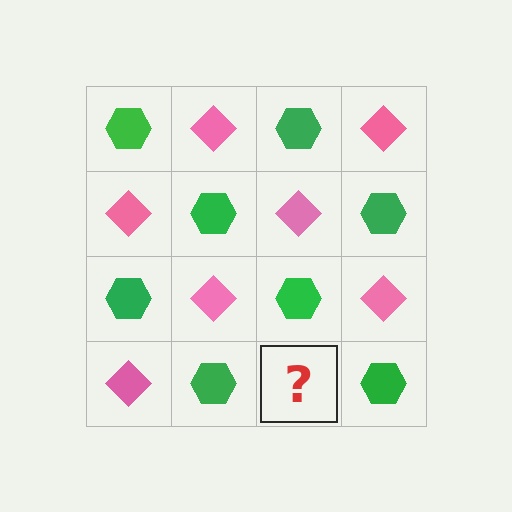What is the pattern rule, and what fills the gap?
The rule is that it alternates green hexagon and pink diamond in a checkerboard pattern. The gap should be filled with a pink diamond.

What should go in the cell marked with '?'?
The missing cell should contain a pink diamond.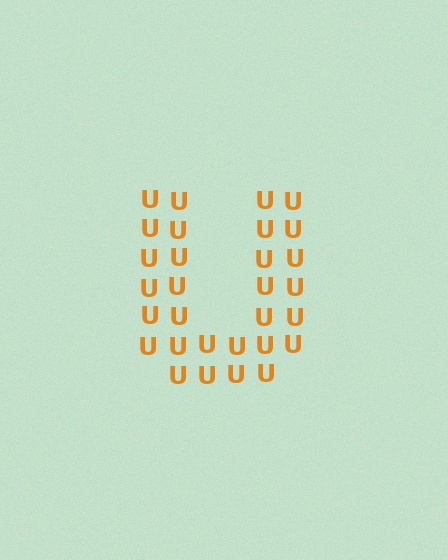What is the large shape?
The large shape is the letter U.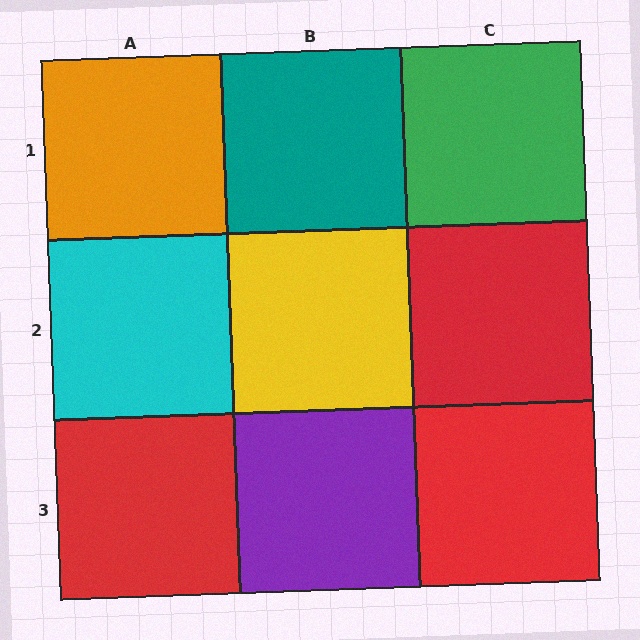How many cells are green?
1 cell is green.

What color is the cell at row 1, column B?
Teal.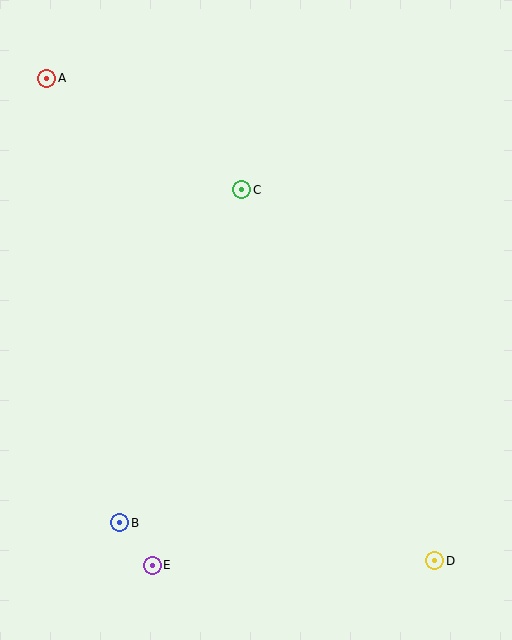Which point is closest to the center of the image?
Point C at (242, 190) is closest to the center.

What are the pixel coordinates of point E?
Point E is at (152, 565).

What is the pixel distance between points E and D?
The distance between E and D is 282 pixels.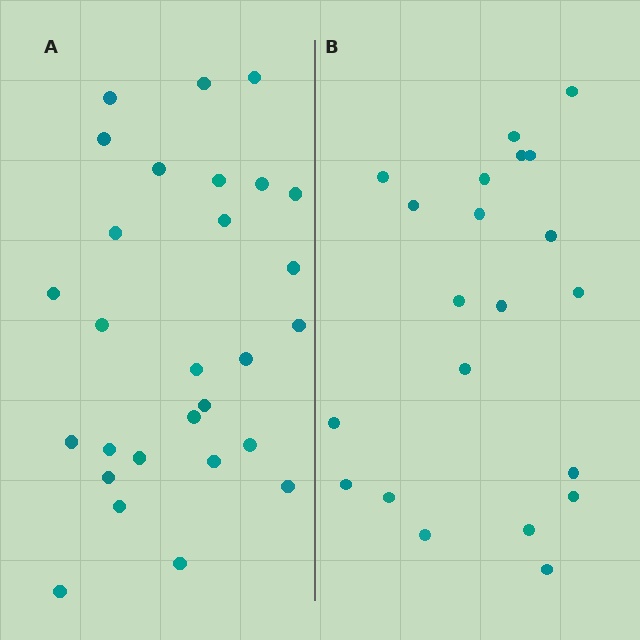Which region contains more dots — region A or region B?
Region A (the left region) has more dots.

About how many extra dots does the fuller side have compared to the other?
Region A has roughly 8 or so more dots than region B.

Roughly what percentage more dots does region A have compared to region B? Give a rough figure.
About 35% more.